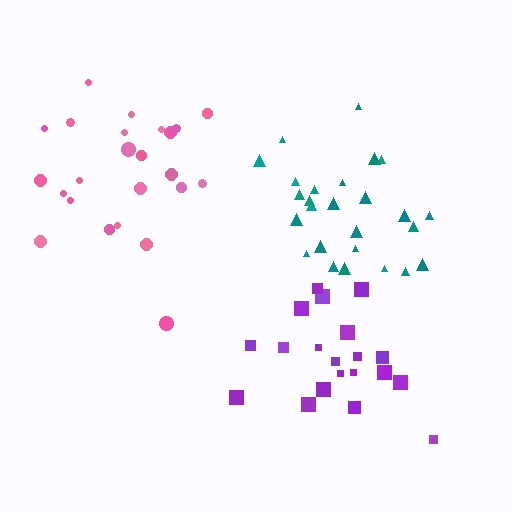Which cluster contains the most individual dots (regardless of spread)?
Teal (26).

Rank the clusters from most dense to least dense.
teal, purple, pink.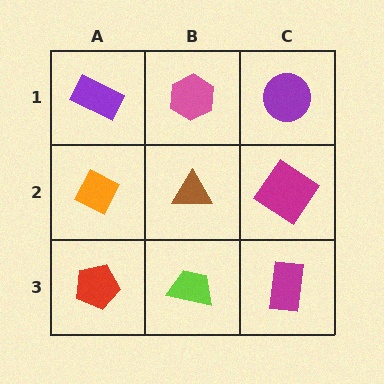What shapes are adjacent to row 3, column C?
A magenta diamond (row 2, column C), a lime trapezoid (row 3, column B).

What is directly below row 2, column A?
A red pentagon.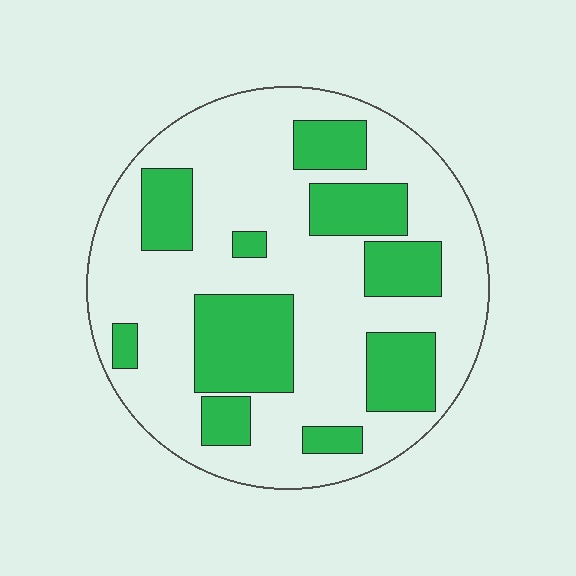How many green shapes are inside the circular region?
10.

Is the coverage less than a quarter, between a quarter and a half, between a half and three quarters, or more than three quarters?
Between a quarter and a half.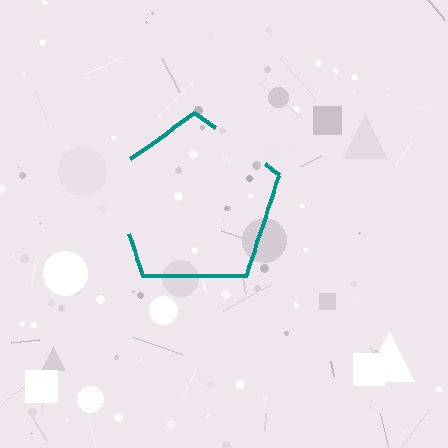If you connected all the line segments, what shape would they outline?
They would outline a pentagon.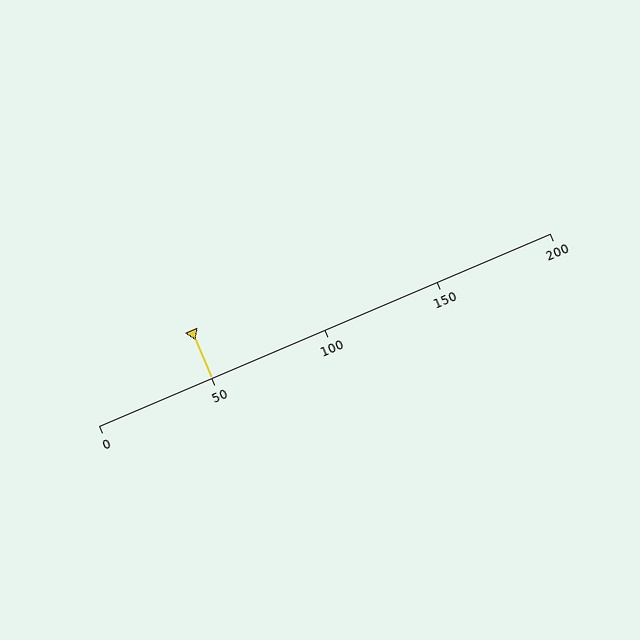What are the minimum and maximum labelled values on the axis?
The axis runs from 0 to 200.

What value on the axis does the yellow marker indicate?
The marker indicates approximately 50.